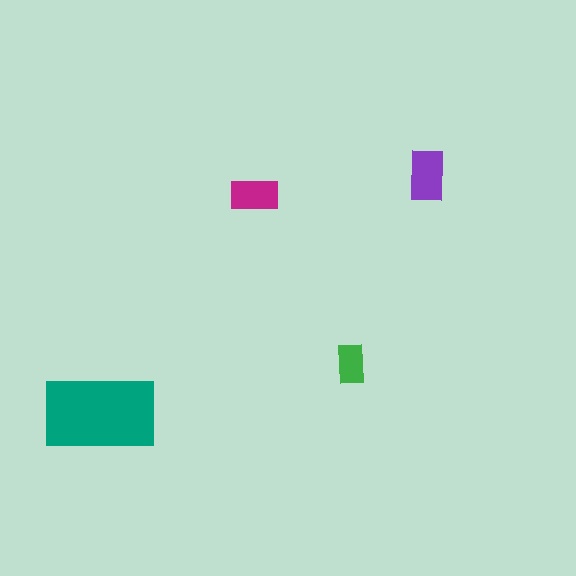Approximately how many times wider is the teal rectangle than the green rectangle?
About 3 times wider.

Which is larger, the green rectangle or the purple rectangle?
The purple one.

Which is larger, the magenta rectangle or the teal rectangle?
The teal one.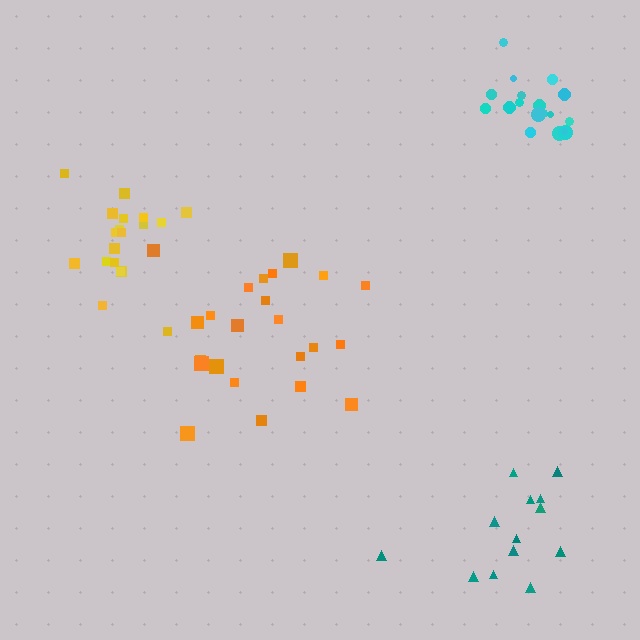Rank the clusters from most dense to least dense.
cyan, yellow, teal, orange.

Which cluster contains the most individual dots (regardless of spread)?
Orange (23).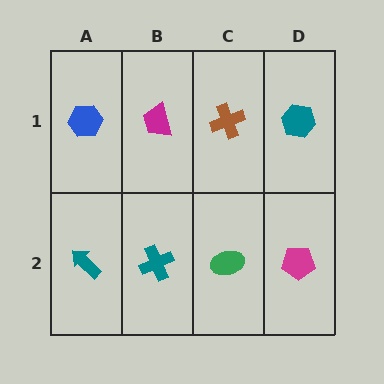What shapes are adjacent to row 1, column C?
A green ellipse (row 2, column C), a magenta trapezoid (row 1, column B), a teal hexagon (row 1, column D).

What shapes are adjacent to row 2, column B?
A magenta trapezoid (row 1, column B), a teal arrow (row 2, column A), a green ellipse (row 2, column C).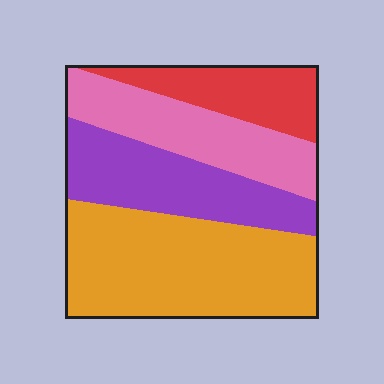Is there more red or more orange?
Orange.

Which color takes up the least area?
Red, at roughly 15%.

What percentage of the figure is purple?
Purple takes up about one quarter (1/4) of the figure.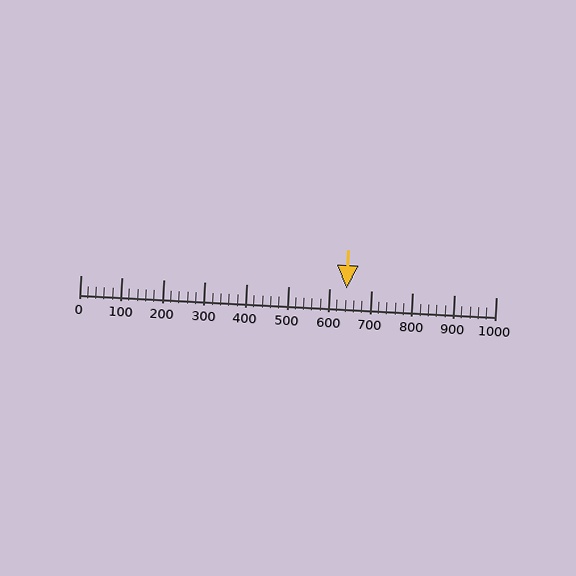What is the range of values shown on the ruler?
The ruler shows values from 0 to 1000.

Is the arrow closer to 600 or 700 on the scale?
The arrow is closer to 600.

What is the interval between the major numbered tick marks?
The major tick marks are spaced 100 units apart.